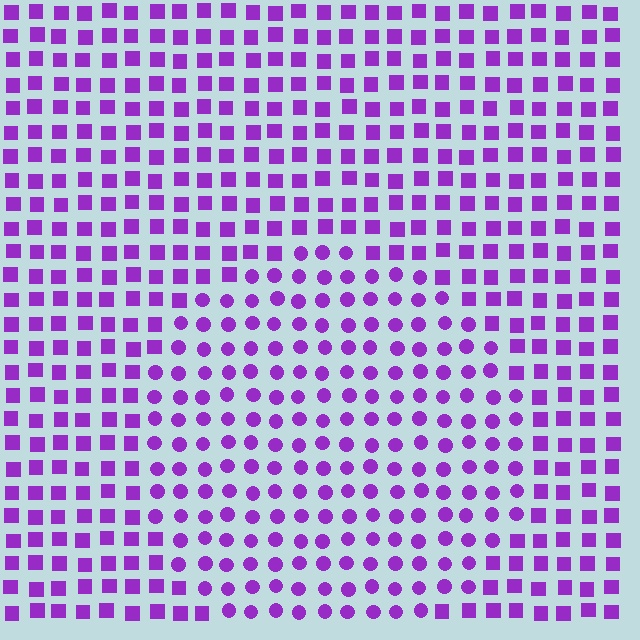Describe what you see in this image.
The image is filled with small purple elements arranged in a uniform grid. A circle-shaped region contains circles, while the surrounding area contains squares. The boundary is defined purely by the change in element shape.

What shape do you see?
I see a circle.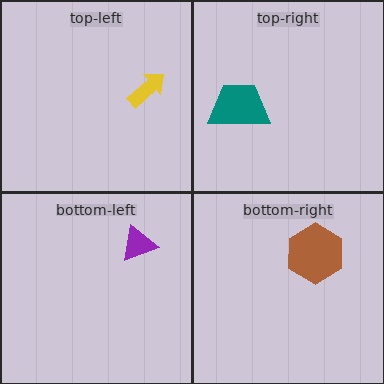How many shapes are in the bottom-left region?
1.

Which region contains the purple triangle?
The bottom-left region.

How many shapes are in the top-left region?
1.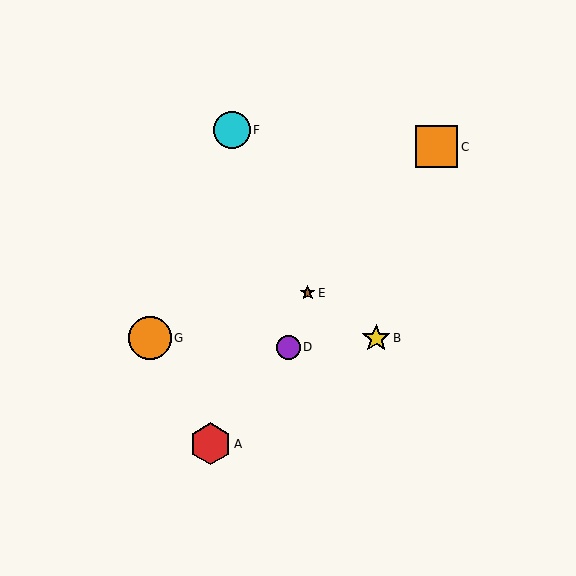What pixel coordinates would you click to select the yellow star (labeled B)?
Click at (376, 338) to select the yellow star B.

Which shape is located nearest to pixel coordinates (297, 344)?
The purple circle (labeled D) at (289, 347) is nearest to that location.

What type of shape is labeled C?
Shape C is an orange square.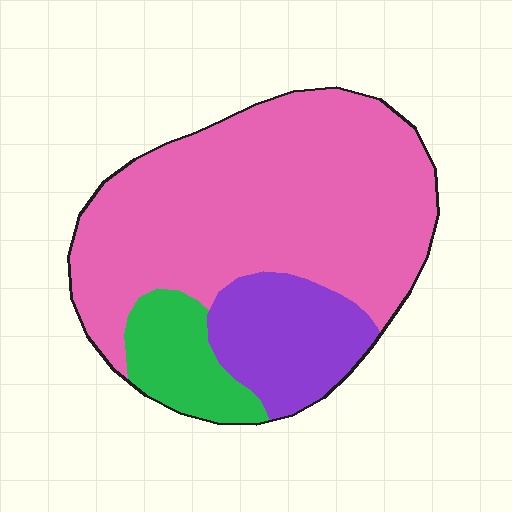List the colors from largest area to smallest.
From largest to smallest: pink, purple, green.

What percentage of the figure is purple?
Purple covers 19% of the figure.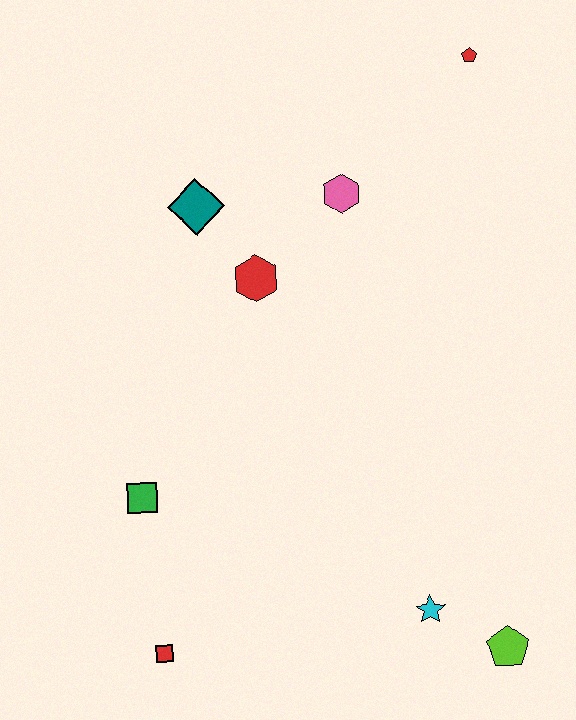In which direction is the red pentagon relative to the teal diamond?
The red pentagon is to the right of the teal diamond.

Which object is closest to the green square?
The red square is closest to the green square.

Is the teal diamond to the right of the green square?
Yes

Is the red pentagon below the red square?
No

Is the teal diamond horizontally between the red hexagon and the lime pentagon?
No